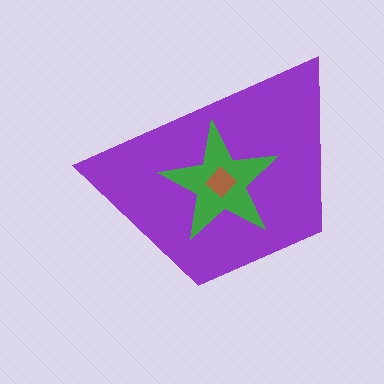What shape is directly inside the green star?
The brown diamond.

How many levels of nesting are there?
3.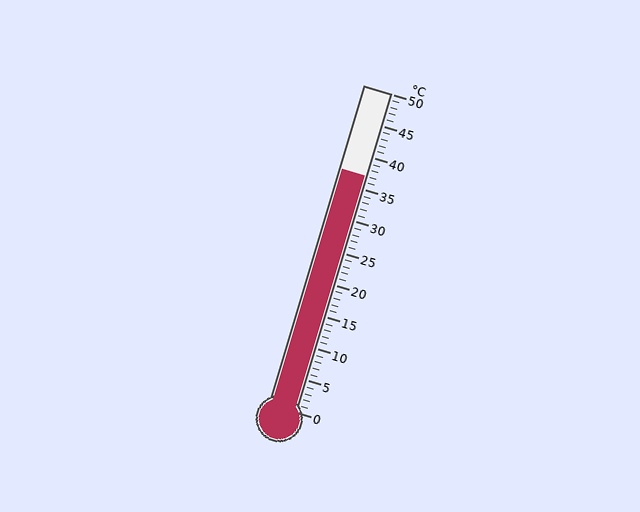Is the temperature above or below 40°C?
The temperature is below 40°C.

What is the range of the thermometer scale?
The thermometer scale ranges from 0°C to 50°C.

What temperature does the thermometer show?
The thermometer shows approximately 37°C.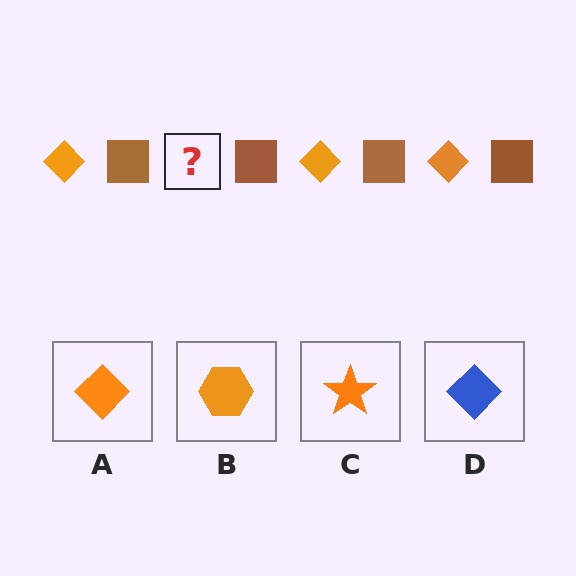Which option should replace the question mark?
Option A.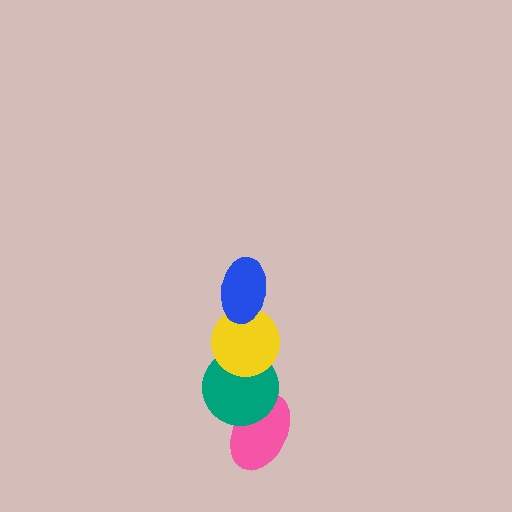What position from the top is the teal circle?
The teal circle is 3rd from the top.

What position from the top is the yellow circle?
The yellow circle is 2nd from the top.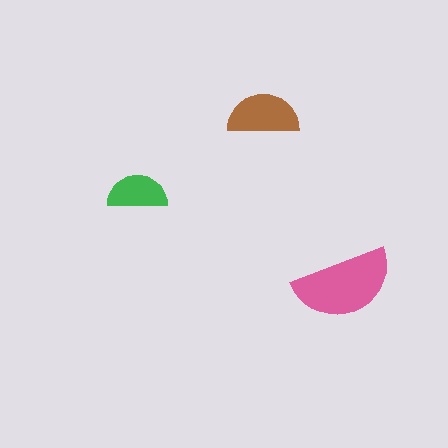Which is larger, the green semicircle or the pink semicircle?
The pink one.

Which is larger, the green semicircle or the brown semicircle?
The brown one.